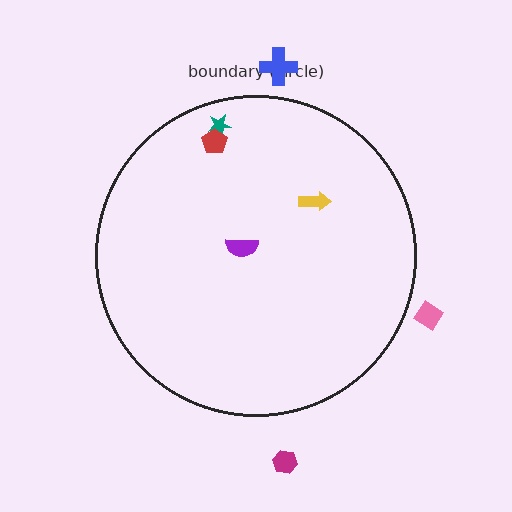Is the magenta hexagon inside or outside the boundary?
Outside.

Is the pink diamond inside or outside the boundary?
Outside.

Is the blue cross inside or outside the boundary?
Outside.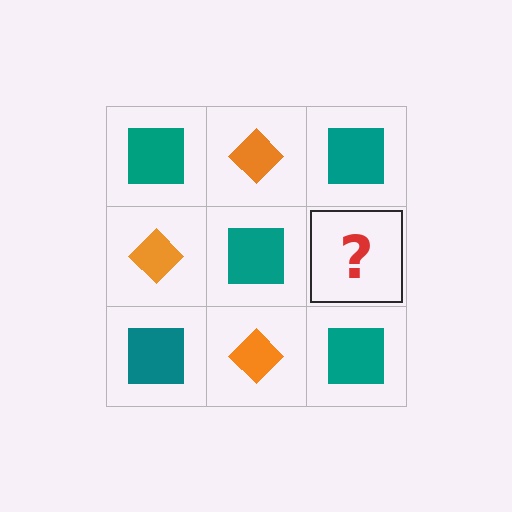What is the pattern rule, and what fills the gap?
The rule is that it alternates teal square and orange diamond in a checkerboard pattern. The gap should be filled with an orange diamond.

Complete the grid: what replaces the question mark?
The question mark should be replaced with an orange diamond.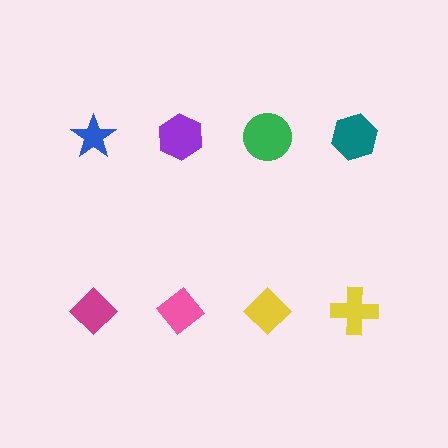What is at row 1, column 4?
A teal hexagon.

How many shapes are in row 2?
4 shapes.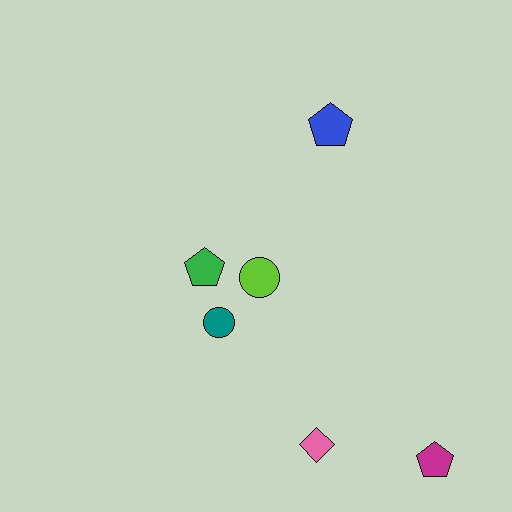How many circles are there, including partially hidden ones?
There are 2 circles.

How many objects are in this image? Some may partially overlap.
There are 6 objects.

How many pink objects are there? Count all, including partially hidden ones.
There is 1 pink object.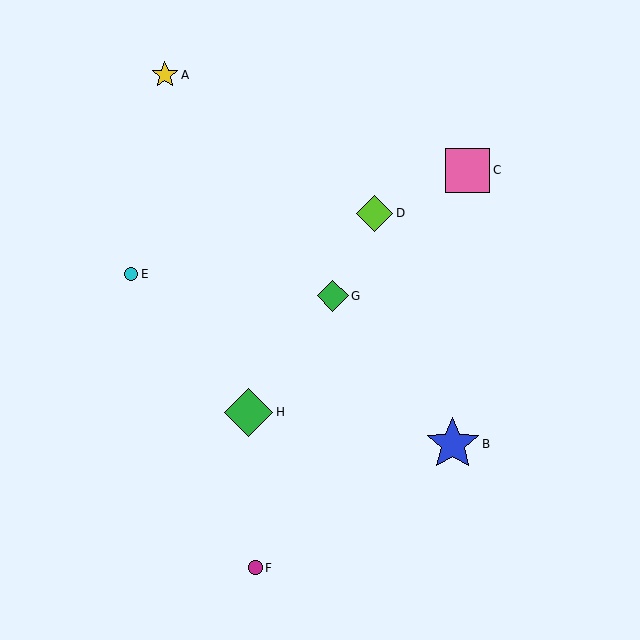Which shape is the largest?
The blue star (labeled B) is the largest.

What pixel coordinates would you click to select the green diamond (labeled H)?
Click at (249, 412) to select the green diamond H.